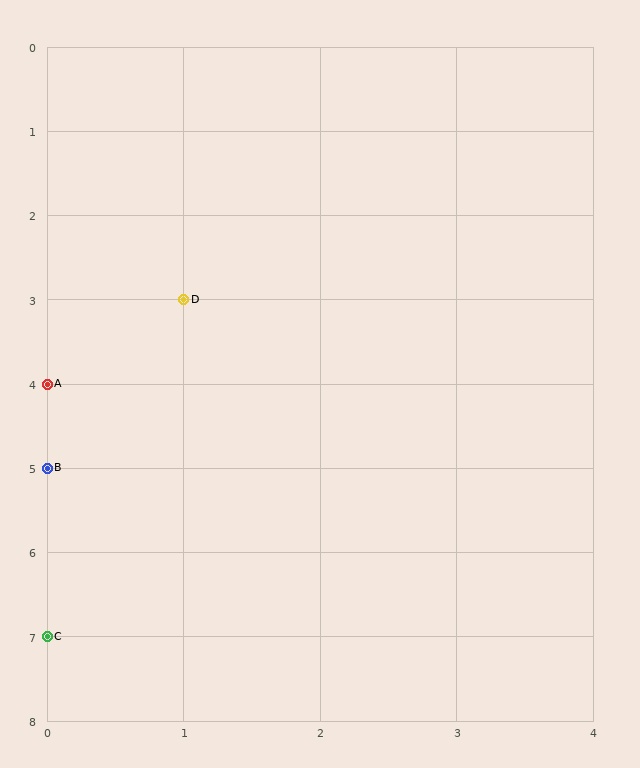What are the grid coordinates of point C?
Point C is at grid coordinates (0, 7).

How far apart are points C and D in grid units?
Points C and D are 1 column and 4 rows apart (about 4.1 grid units diagonally).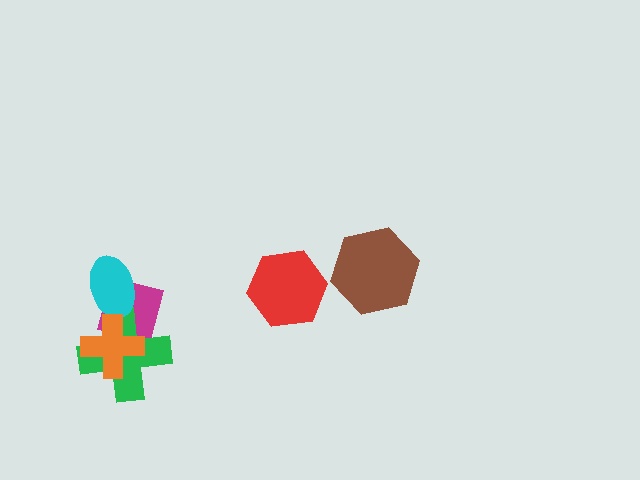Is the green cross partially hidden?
Yes, it is partially covered by another shape.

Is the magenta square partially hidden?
Yes, it is partially covered by another shape.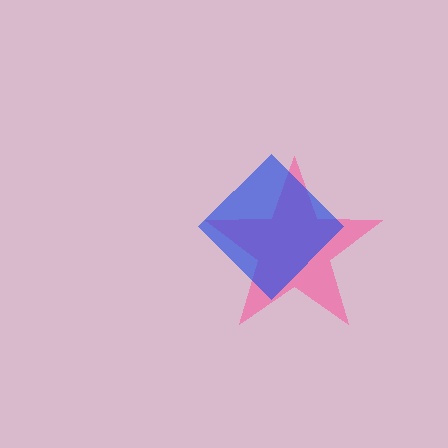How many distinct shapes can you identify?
There are 2 distinct shapes: a pink star, a blue diamond.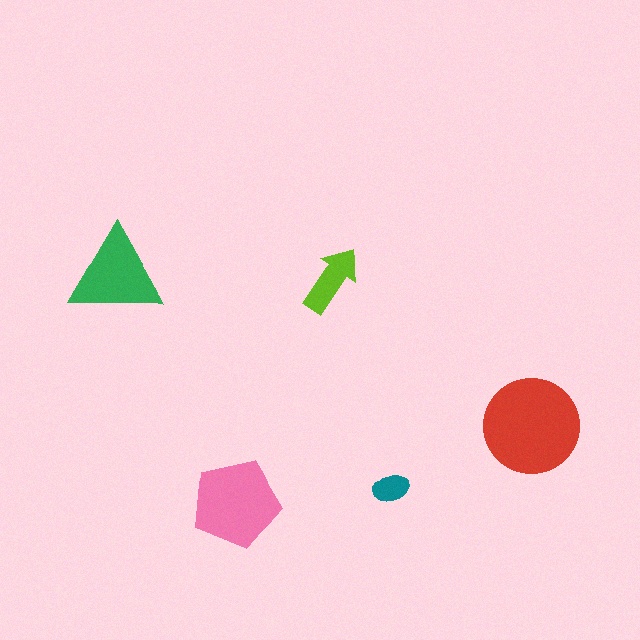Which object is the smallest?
The teal ellipse.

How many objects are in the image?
There are 5 objects in the image.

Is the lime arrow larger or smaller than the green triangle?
Smaller.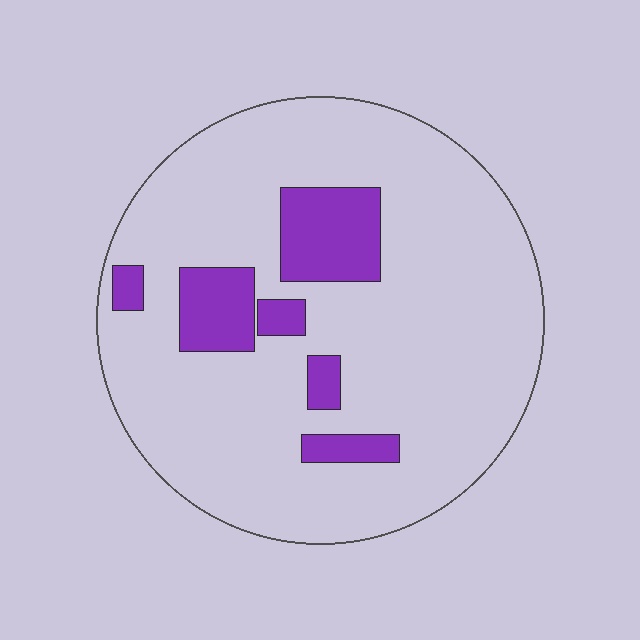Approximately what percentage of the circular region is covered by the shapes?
Approximately 15%.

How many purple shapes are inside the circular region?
6.